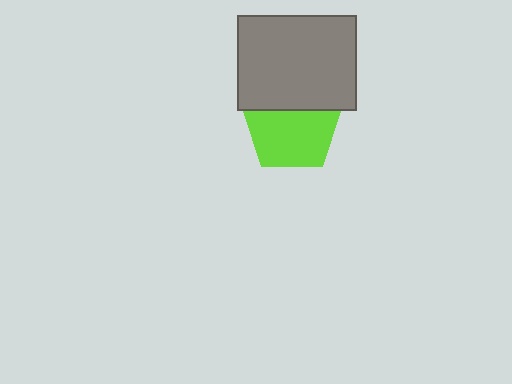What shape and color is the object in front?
The object in front is a gray rectangle.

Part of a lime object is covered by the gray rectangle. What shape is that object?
It is a pentagon.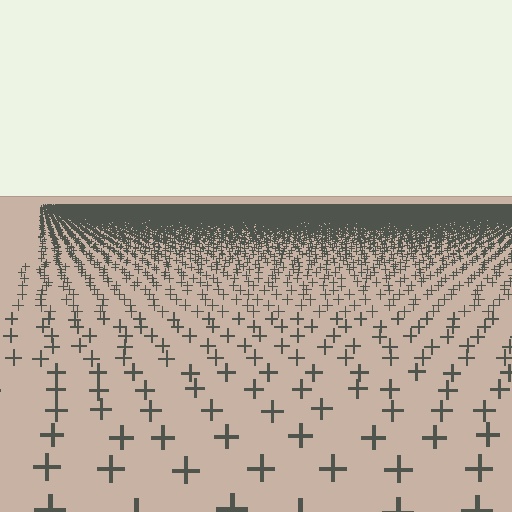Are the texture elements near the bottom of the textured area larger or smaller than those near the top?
Larger. Near the bottom, elements are closer to the viewer and appear at a bigger on-screen size.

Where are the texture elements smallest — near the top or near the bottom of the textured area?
Near the top.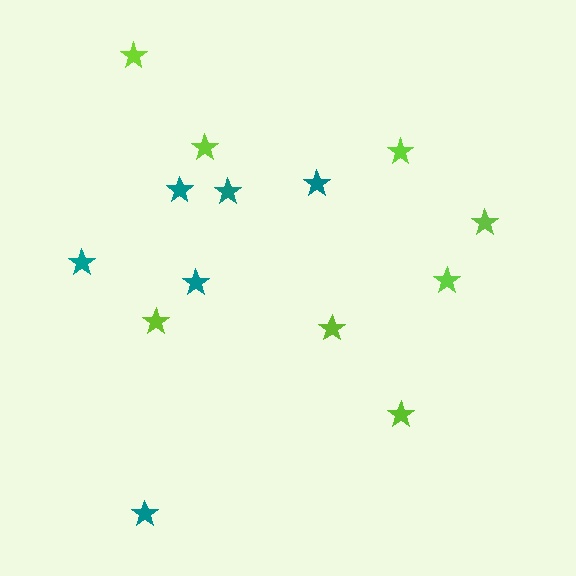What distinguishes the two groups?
There are 2 groups: one group of lime stars (8) and one group of teal stars (6).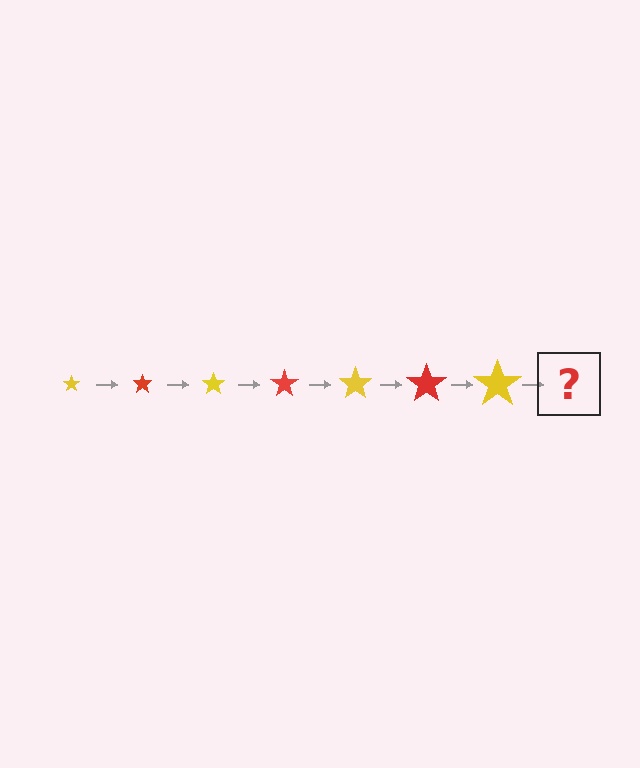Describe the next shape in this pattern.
It should be a red star, larger than the previous one.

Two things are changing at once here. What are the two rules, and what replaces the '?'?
The two rules are that the star grows larger each step and the color cycles through yellow and red. The '?' should be a red star, larger than the previous one.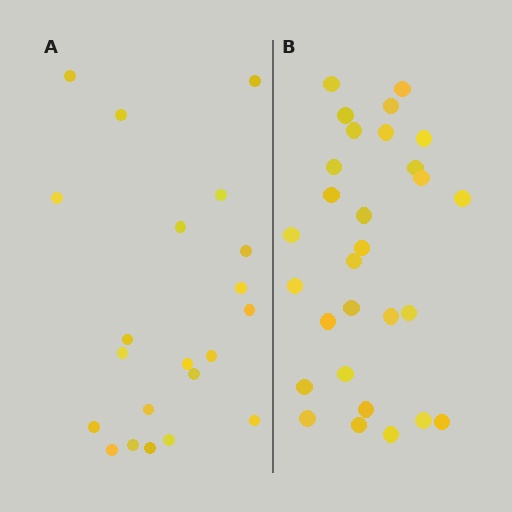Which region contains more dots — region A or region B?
Region B (the right region) has more dots.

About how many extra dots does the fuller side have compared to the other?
Region B has roughly 8 or so more dots than region A.